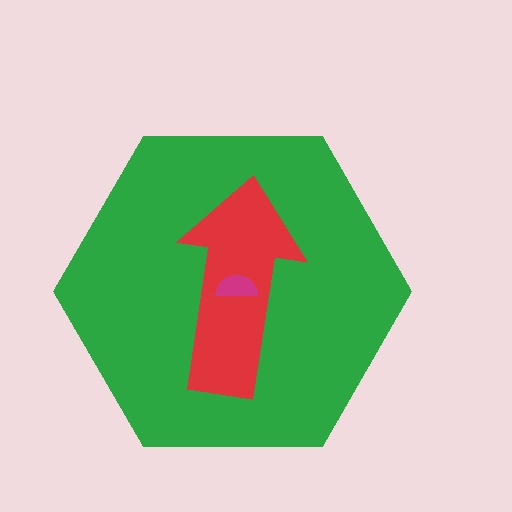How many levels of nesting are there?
3.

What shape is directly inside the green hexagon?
The red arrow.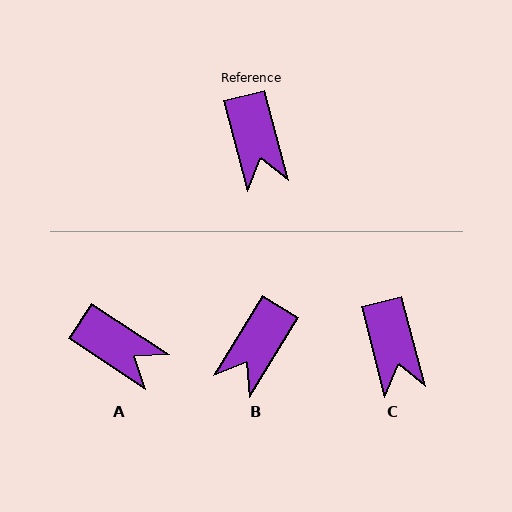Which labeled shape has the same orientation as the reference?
C.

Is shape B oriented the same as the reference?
No, it is off by about 46 degrees.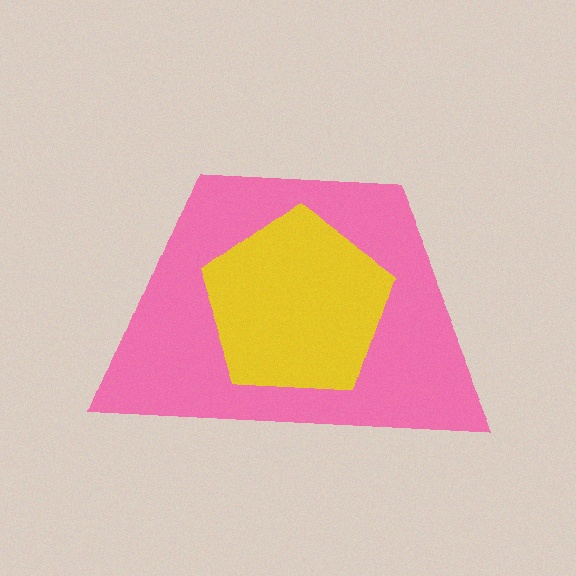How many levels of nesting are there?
2.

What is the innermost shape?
The yellow pentagon.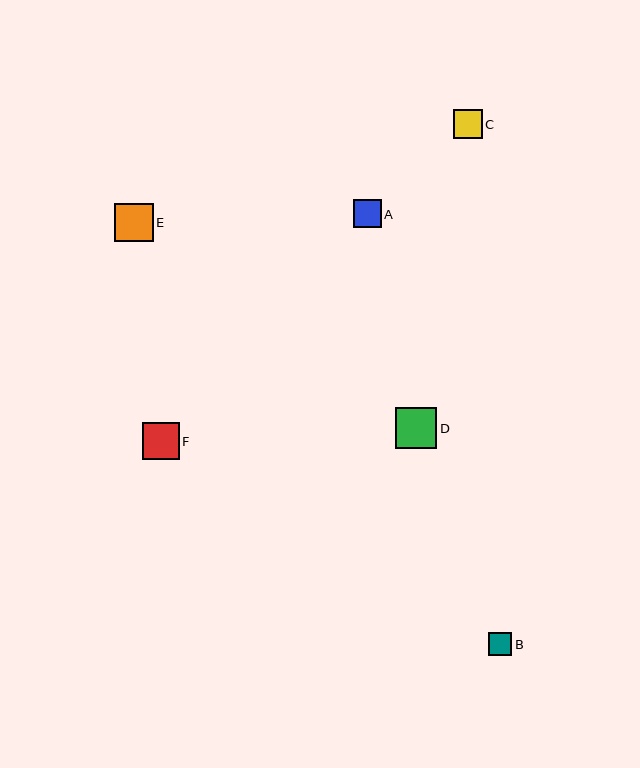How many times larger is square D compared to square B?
Square D is approximately 1.8 times the size of square B.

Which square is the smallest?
Square B is the smallest with a size of approximately 23 pixels.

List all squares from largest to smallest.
From largest to smallest: D, E, F, C, A, B.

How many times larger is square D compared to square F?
Square D is approximately 1.1 times the size of square F.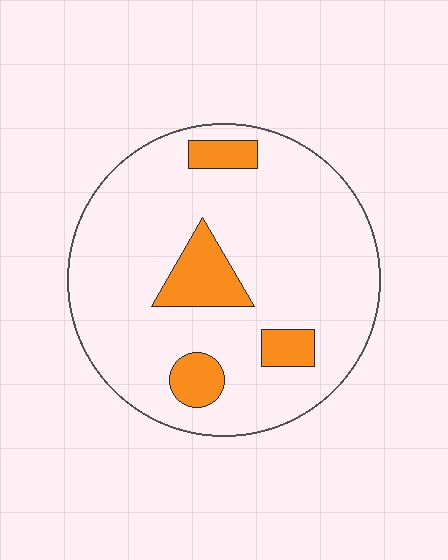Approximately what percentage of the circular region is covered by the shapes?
Approximately 15%.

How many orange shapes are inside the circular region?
4.